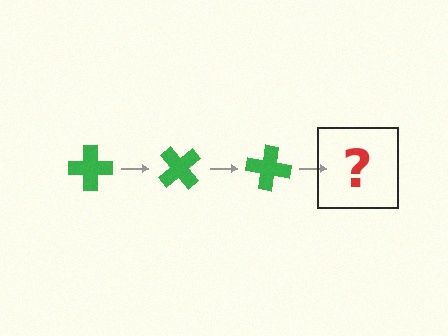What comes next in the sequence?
The next element should be a green cross rotated 150 degrees.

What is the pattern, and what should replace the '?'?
The pattern is that the cross rotates 50 degrees each step. The '?' should be a green cross rotated 150 degrees.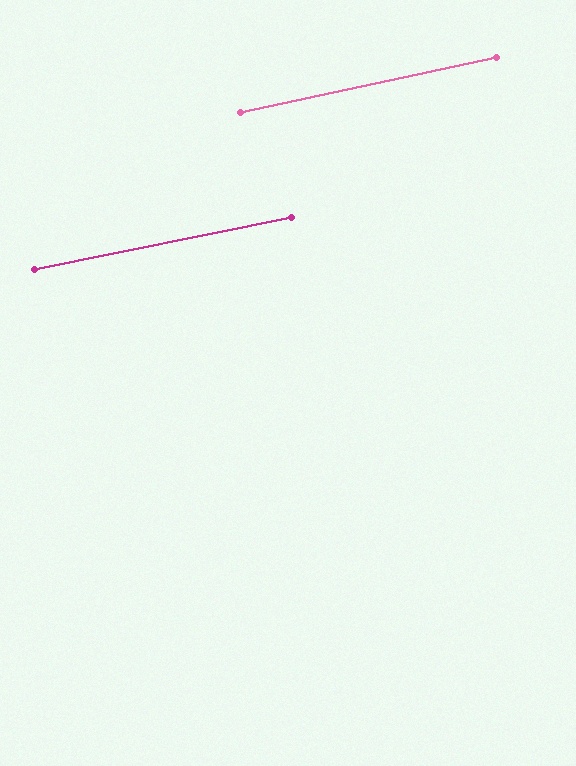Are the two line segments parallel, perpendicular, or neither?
Parallel — their directions differ by only 0.7°.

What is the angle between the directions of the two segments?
Approximately 1 degree.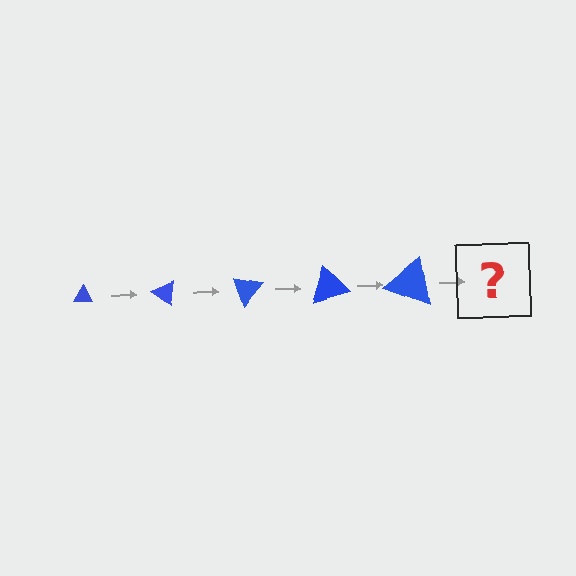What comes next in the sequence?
The next element should be a triangle, larger than the previous one and rotated 175 degrees from the start.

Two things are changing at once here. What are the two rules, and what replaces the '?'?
The two rules are that the triangle grows larger each step and it rotates 35 degrees each step. The '?' should be a triangle, larger than the previous one and rotated 175 degrees from the start.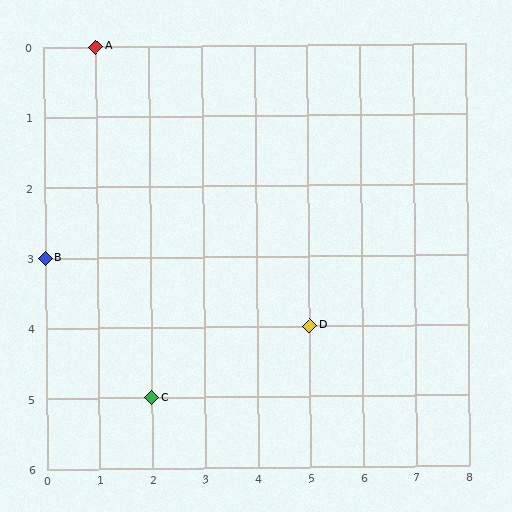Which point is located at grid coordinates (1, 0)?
Point A is at (1, 0).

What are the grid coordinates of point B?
Point B is at grid coordinates (0, 3).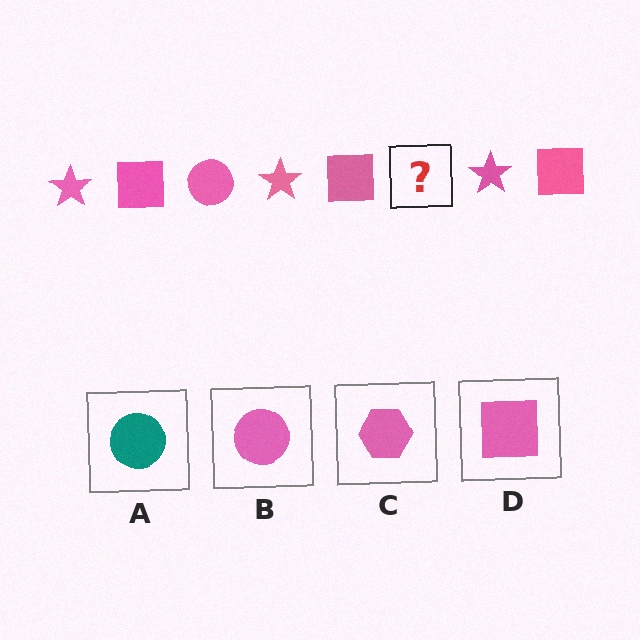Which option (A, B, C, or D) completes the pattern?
B.